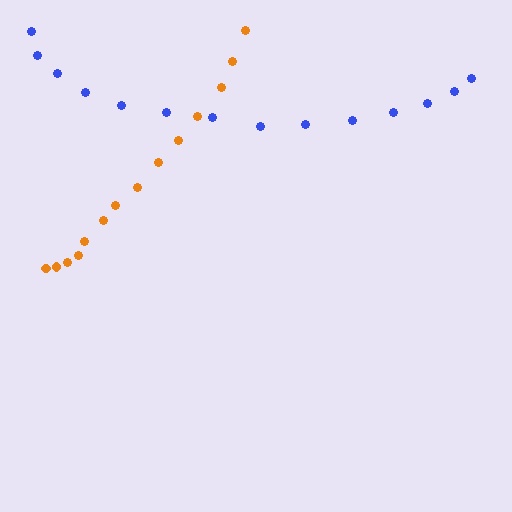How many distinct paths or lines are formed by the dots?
There are 2 distinct paths.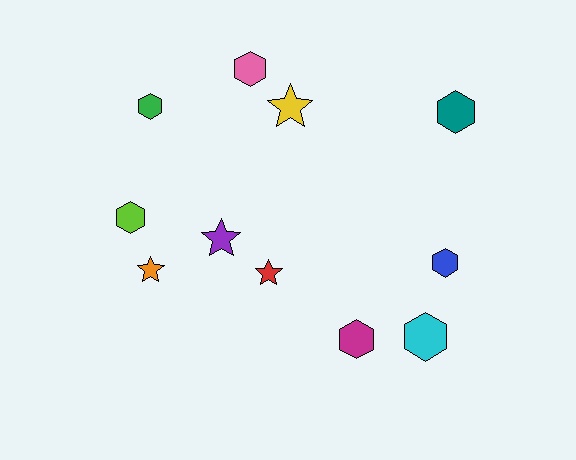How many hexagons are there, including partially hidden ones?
There are 7 hexagons.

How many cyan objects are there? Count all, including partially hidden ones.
There is 1 cyan object.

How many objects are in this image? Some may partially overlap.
There are 11 objects.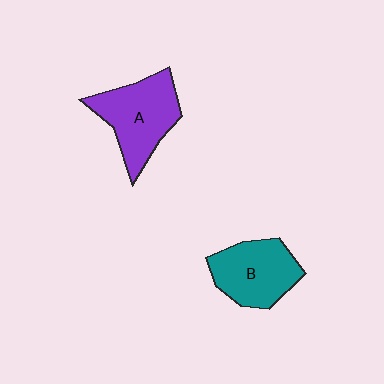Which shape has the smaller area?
Shape B (teal).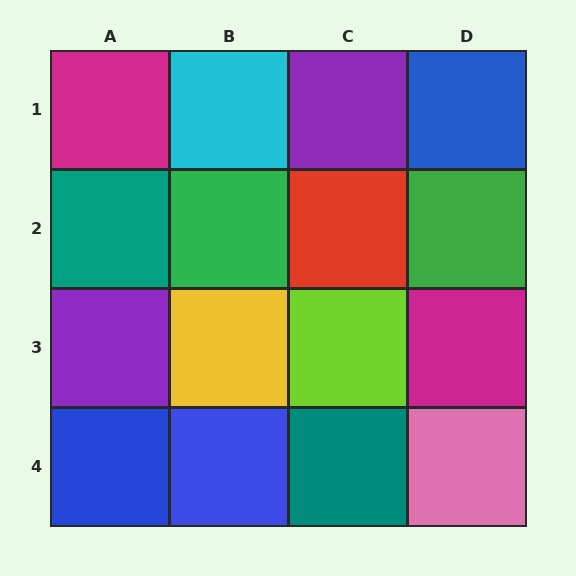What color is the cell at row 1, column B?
Cyan.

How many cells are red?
1 cell is red.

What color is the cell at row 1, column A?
Magenta.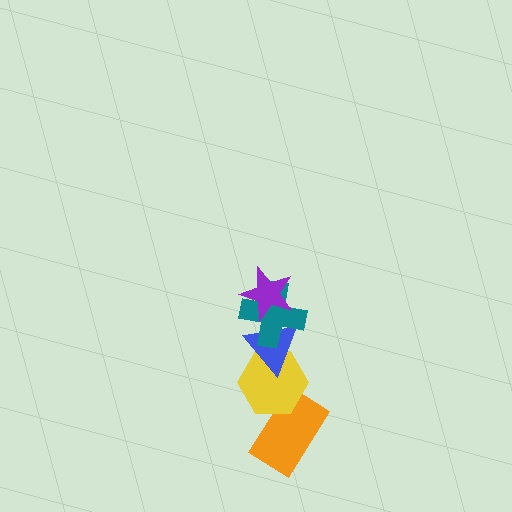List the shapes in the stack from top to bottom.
From top to bottom: the purple star, the teal cross, the blue triangle, the yellow hexagon, the orange rectangle.